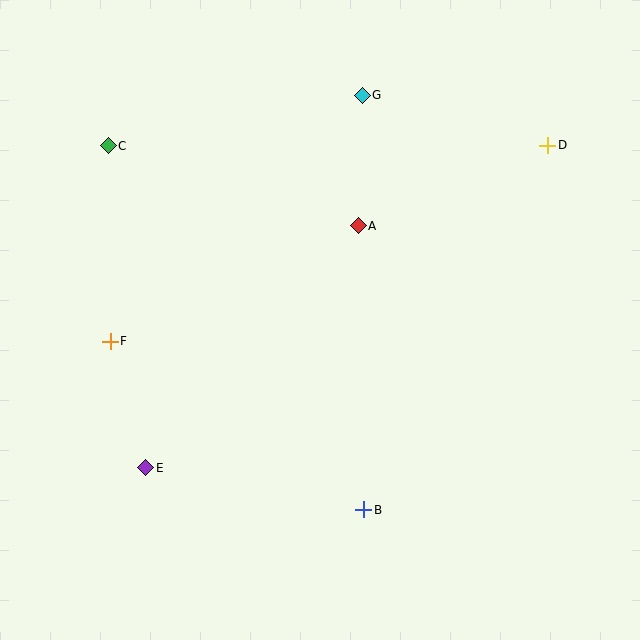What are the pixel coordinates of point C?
Point C is at (108, 146).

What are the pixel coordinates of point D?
Point D is at (548, 145).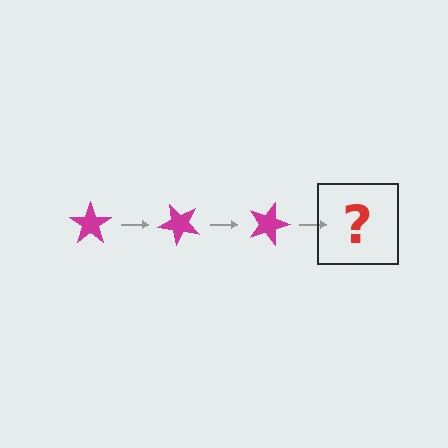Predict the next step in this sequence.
The next step is a magenta star rotated 135 degrees.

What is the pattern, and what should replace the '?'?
The pattern is that the star rotates 45 degrees each step. The '?' should be a magenta star rotated 135 degrees.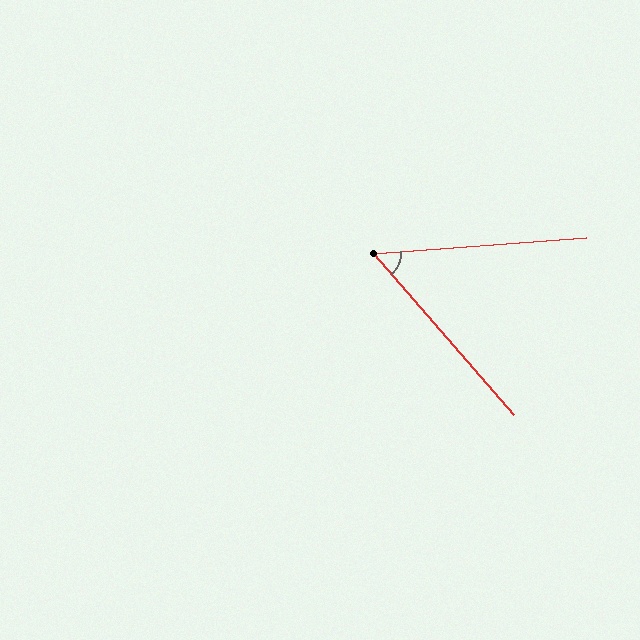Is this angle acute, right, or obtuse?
It is acute.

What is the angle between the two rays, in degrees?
Approximately 53 degrees.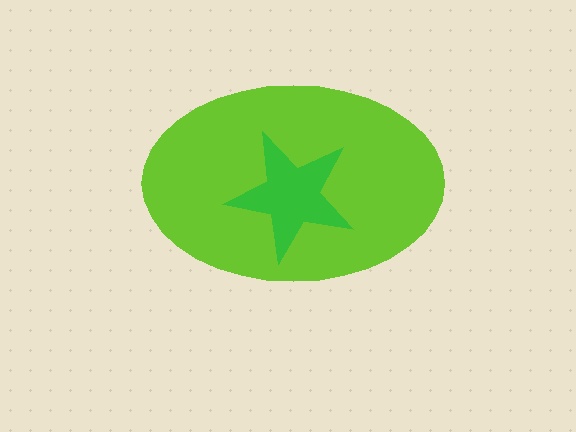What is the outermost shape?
The lime ellipse.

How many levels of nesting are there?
2.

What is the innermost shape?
The green star.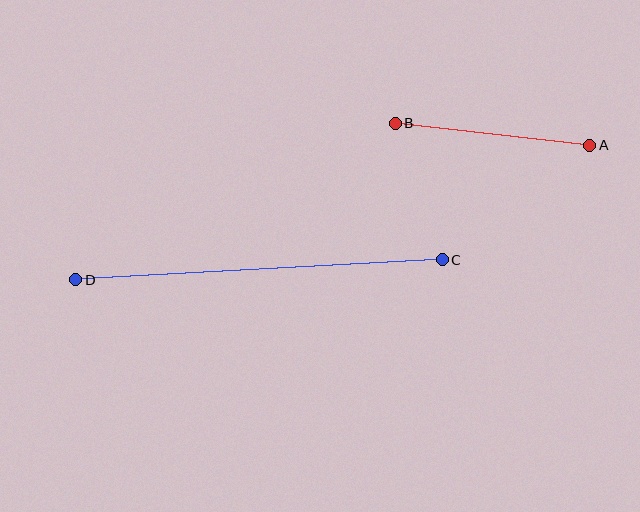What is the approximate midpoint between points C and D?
The midpoint is at approximately (259, 270) pixels.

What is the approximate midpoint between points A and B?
The midpoint is at approximately (492, 134) pixels.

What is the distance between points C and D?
The distance is approximately 367 pixels.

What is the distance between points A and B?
The distance is approximately 196 pixels.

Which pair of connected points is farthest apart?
Points C and D are farthest apart.